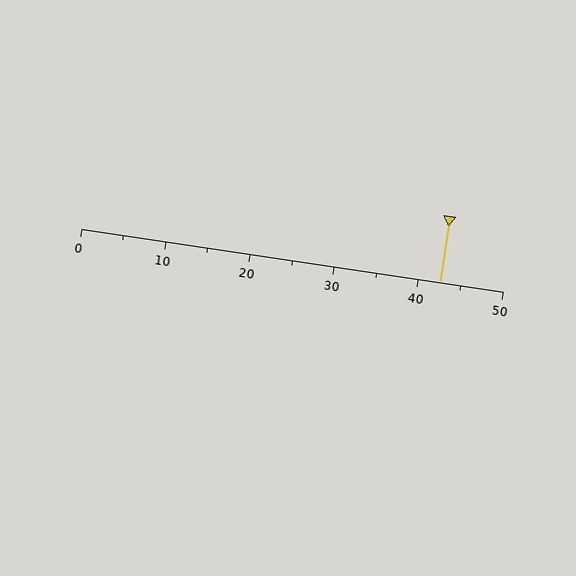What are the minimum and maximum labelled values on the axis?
The axis runs from 0 to 50.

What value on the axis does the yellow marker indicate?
The marker indicates approximately 42.5.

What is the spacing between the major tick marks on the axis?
The major ticks are spaced 10 apart.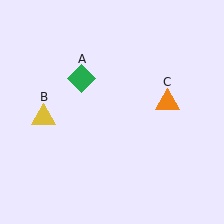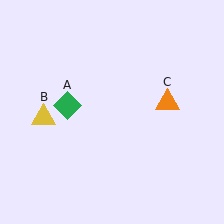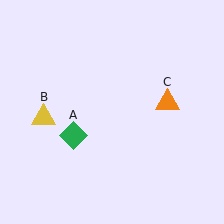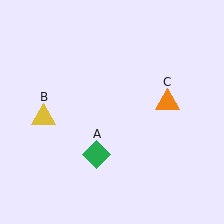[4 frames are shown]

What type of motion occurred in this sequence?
The green diamond (object A) rotated counterclockwise around the center of the scene.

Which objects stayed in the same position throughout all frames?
Yellow triangle (object B) and orange triangle (object C) remained stationary.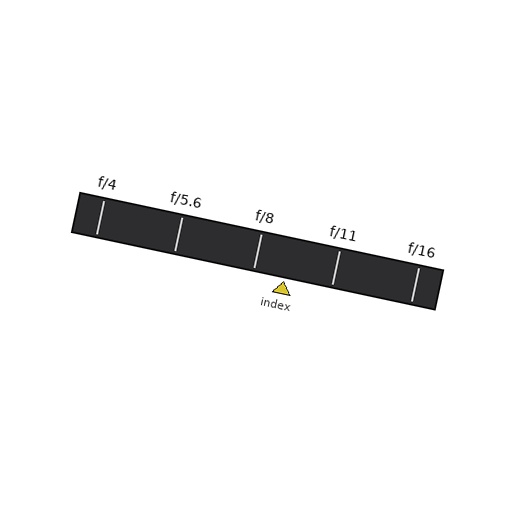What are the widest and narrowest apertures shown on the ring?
The widest aperture shown is f/4 and the narrowest is f/16.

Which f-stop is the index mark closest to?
The index mark is closest to f/8.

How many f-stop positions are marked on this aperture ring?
There are 5 f-stop positions marked.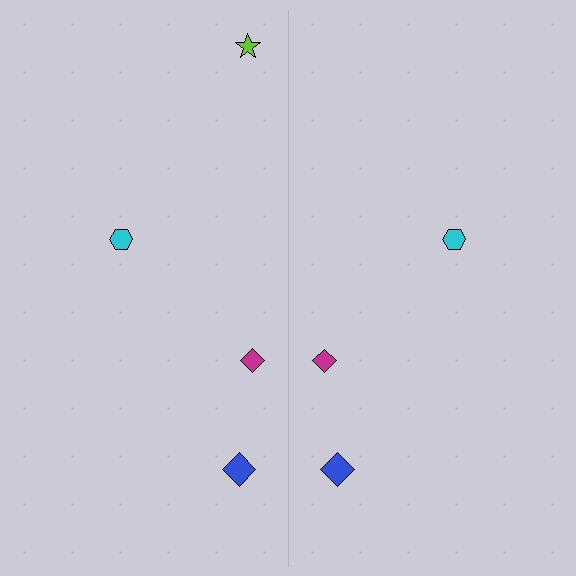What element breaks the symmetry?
A lime star is missing from the right side.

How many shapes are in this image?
There are 7 shapes in this image.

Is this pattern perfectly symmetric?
No, the pattern is not perfectly symmetric. A lime star is missing from the right side.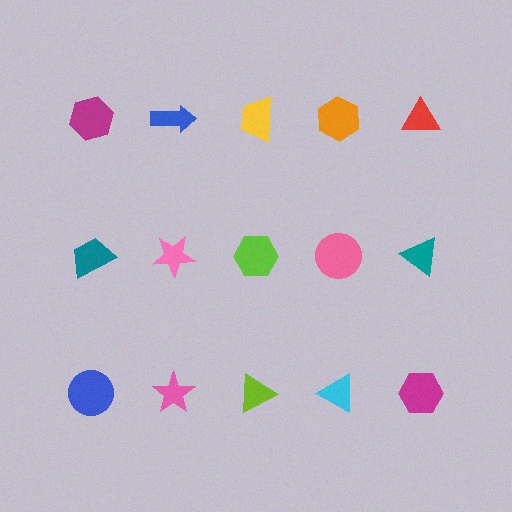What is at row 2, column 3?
A lime hexagon.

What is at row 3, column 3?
A lime triangle.